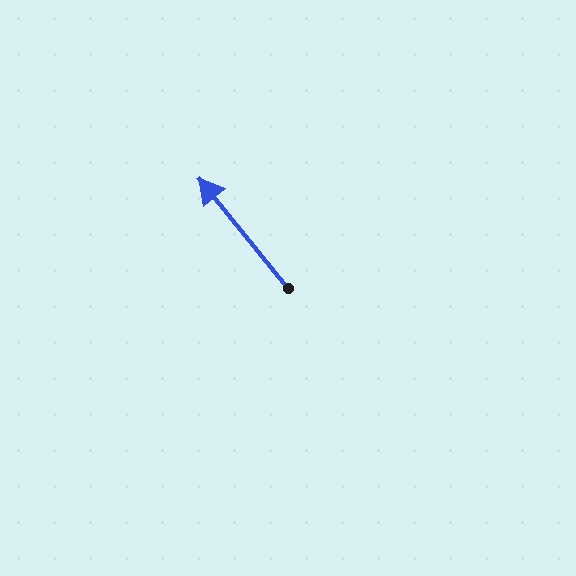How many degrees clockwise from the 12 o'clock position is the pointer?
Approximately 321 degrees.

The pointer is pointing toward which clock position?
Roughly 11 o'clock.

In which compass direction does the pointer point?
Northwest.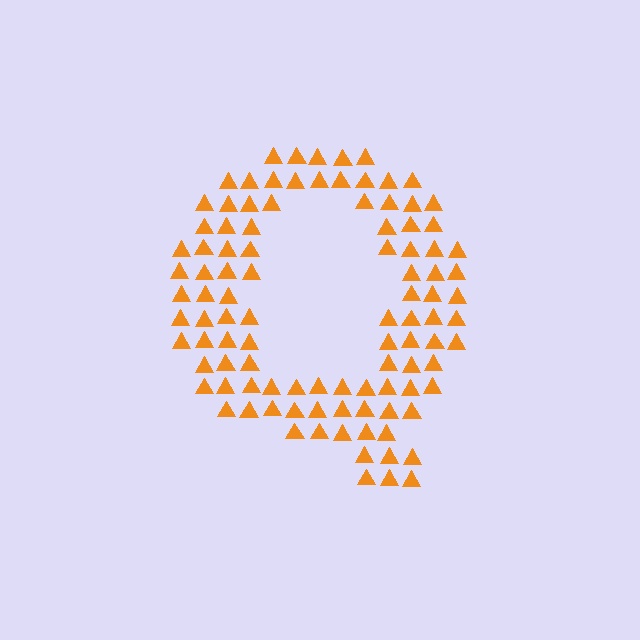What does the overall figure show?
The overall figure shows the letter Q.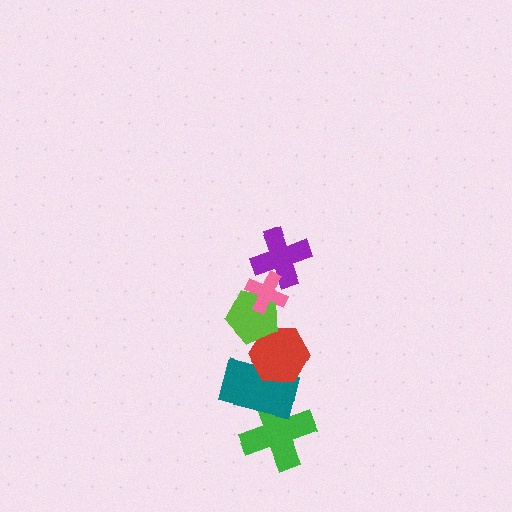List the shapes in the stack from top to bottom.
From top to bottom: the pink cross, the purple cross, the lime pentagon, the red hexagon, the teal rectangle, the green cross.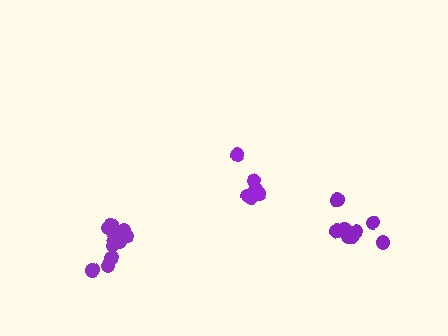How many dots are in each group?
Group 1: 7 dots, Group 2: 11 dots, Group 3: 9 dots (27 total).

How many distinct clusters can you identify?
There are 3 distinct clusters.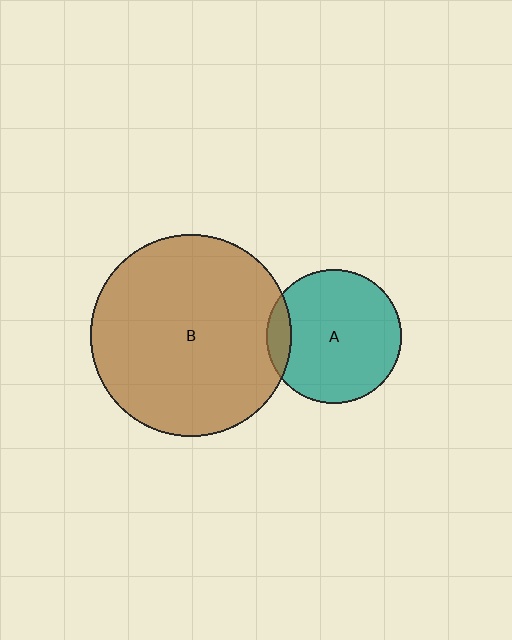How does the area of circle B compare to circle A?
Approximately 2.2 times.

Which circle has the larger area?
Circle B (brown).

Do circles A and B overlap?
Yes.